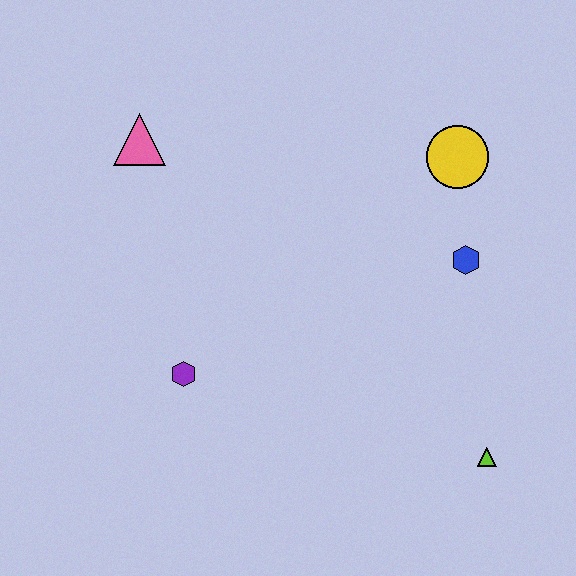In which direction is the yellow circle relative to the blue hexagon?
The yellow circle is above the blue hexagon.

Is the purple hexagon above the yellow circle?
No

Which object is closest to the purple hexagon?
The pink triangle is closest to the purple hexagon.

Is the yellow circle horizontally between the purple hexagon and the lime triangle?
Yes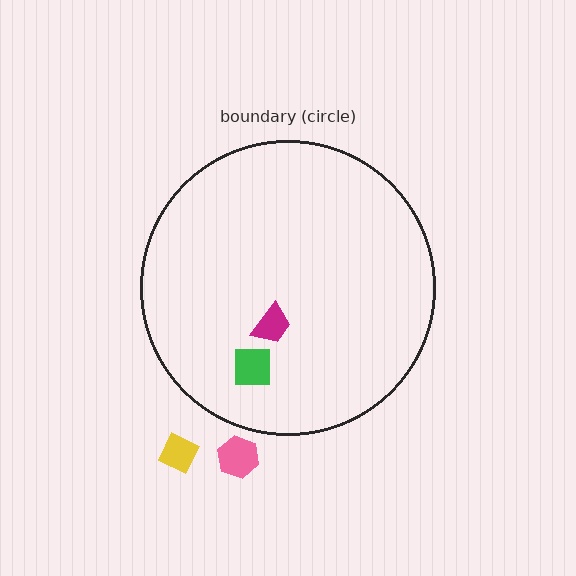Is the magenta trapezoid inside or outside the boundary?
Inside.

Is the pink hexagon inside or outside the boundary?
Outside.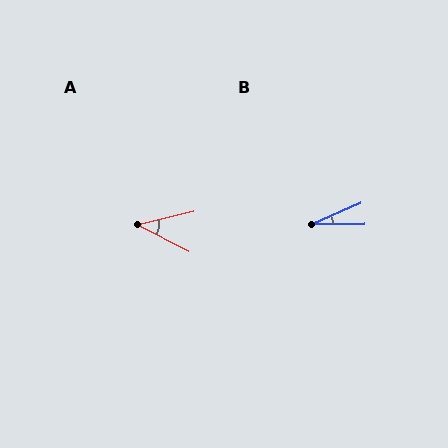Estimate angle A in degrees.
Approximately 40 degrees.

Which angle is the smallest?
B, at approximately 22 degrees.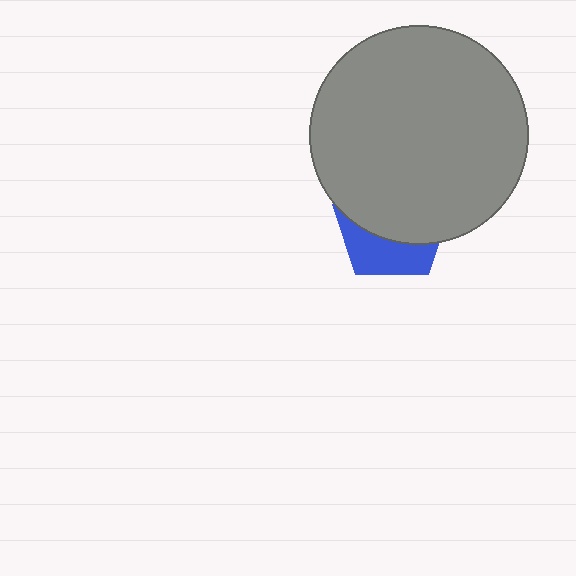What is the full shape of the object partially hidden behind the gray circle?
The partially hidden object is a blue pentagon.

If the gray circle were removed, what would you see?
You would see the complete blue pentagon.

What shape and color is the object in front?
The object in front is a gray circle.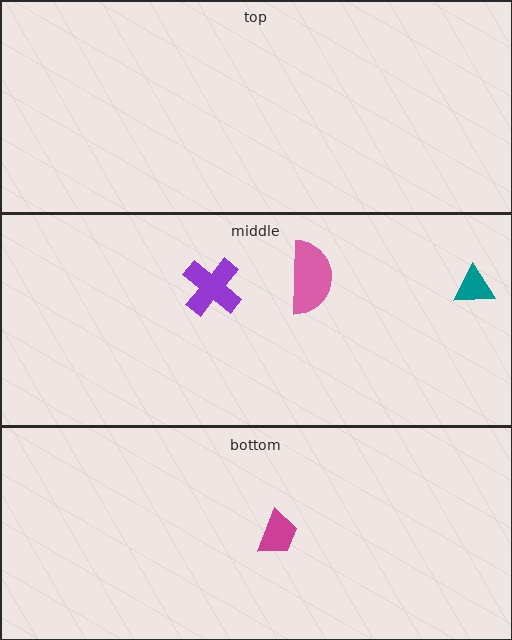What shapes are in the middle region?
The pink semicircle, the teal triangle, the purple cross.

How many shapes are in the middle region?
3.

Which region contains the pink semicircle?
The middle region.